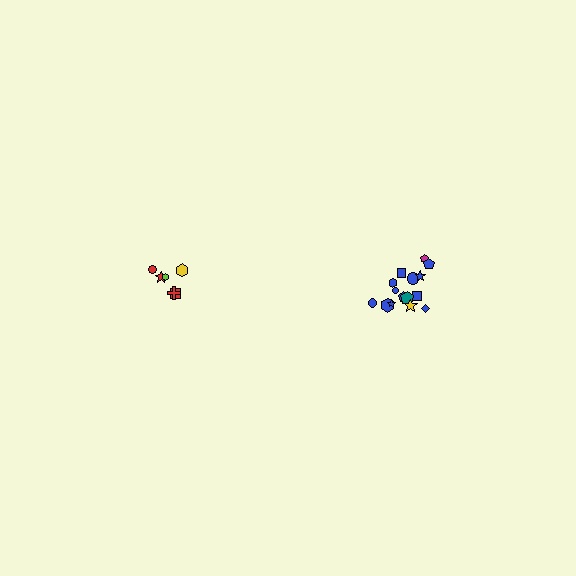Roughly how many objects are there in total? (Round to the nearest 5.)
Roughly 20 objects in total.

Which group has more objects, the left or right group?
The right group.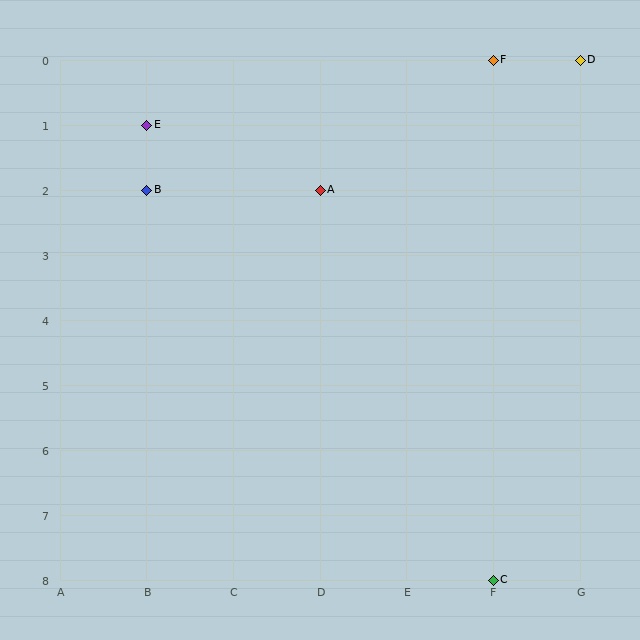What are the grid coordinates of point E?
Point E is at grid coordinates (B, 1).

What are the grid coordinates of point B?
Point B is at grid coordinates (B, 2).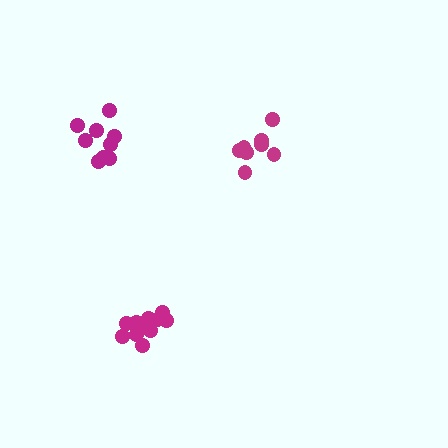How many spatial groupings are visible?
There are 3 spatial groupings.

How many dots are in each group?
Group 1: 8 dots, Group 2: 12 dots, Group 3: 9 dots (29 total).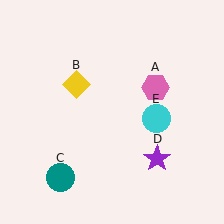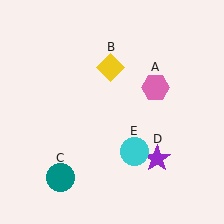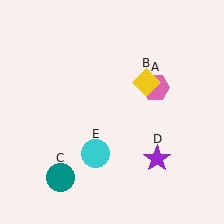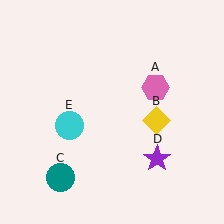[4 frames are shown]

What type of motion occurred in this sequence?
The yellow diamond (object B), cyan circle (object E) rotated clockwise around the center of the scene.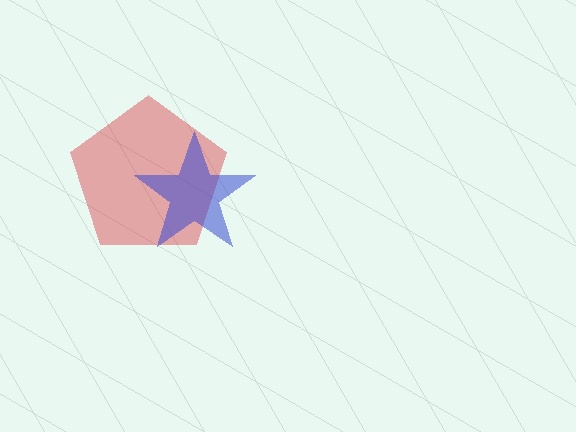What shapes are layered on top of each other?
The layered shapes are: a red pentagon, a blue star.